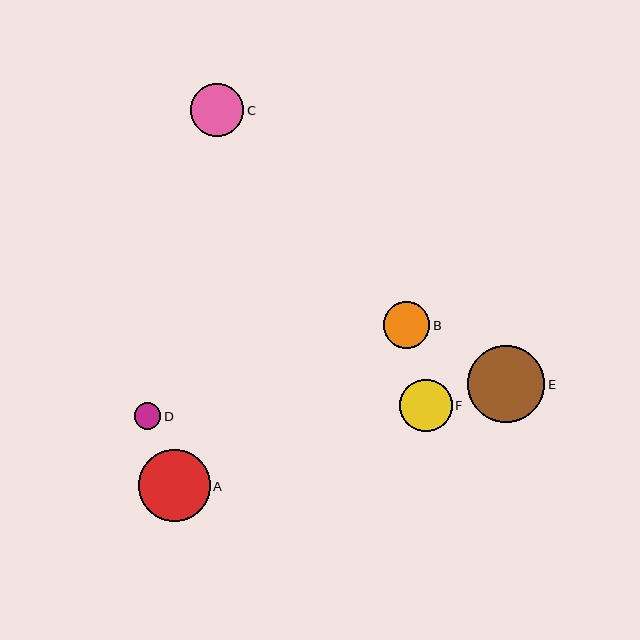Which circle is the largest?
Circle E is the largest with a size of approximately 78 pixels.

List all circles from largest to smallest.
From largest to smallest: E, A, C, F, B, D.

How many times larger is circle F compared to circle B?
Circle F is approximately 1.1 times the size of circle B.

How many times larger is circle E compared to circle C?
Circle E is approximately 1.5 times the size of circle C.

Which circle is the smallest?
Circle D is the smallest with a size of approximately 26 pixels.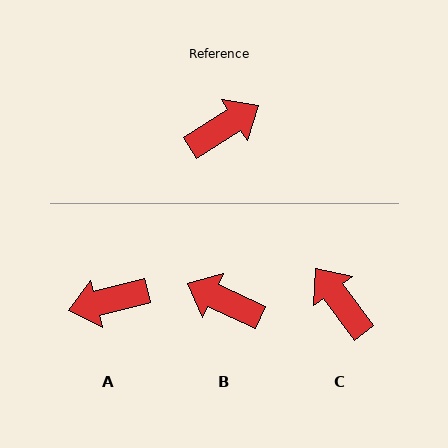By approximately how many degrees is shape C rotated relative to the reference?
Approximately 95 degrees counter-clockwise.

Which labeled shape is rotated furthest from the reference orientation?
A, about 162 degrees away.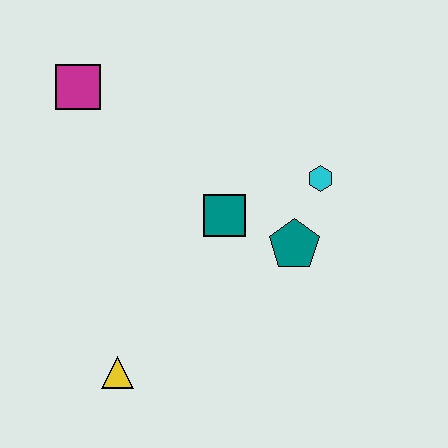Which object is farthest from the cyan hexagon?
The yellow triangle is farthest from the cyan hexagon.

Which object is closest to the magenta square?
The teal square is closest to the magenta square.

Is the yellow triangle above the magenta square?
No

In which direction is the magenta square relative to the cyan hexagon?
The magenta square is to the left of the cyan hexagon.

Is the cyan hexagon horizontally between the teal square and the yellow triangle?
No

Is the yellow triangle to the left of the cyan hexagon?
Yes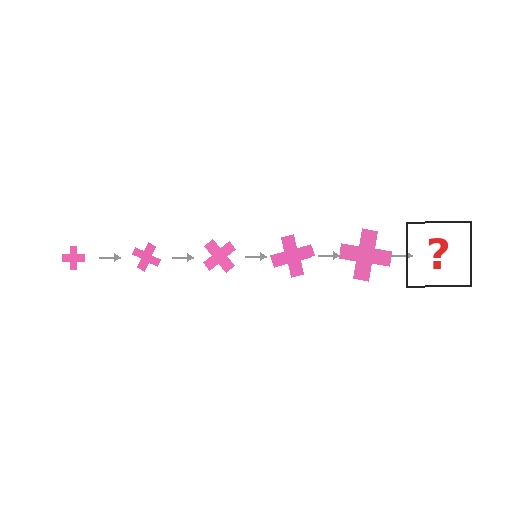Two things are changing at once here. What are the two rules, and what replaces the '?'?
The two rules are that the cross grows larger each step and it rotates 25 degrees each step. The '?' should be a cross, larger than the previous one and rotated 125 degrees from the start.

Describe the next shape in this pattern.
It should be a cross, larger than the previous one and rotated 125 degrees from the start.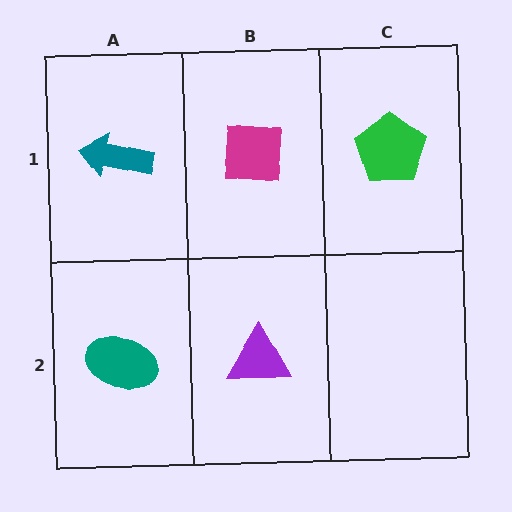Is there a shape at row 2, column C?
No, that cell is empty.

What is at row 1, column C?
A green pentagon.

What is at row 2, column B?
A purple triangle.